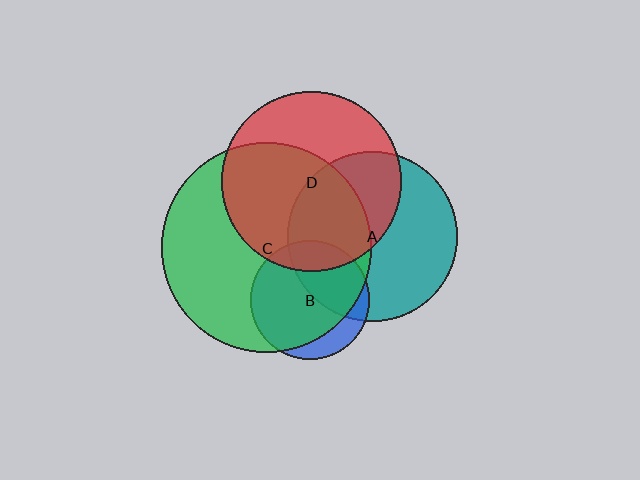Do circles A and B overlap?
Yes.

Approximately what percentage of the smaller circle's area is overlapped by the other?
Approximately 40%.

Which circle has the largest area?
Circle C (green).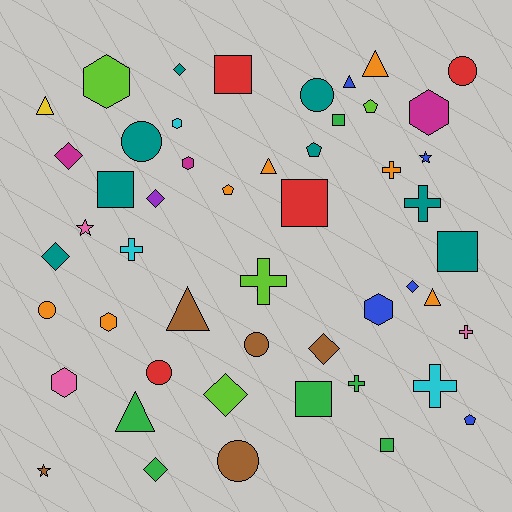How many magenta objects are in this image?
There are 3 magenta objects.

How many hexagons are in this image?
There are 7 hexagons.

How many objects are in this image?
There are 50 objects.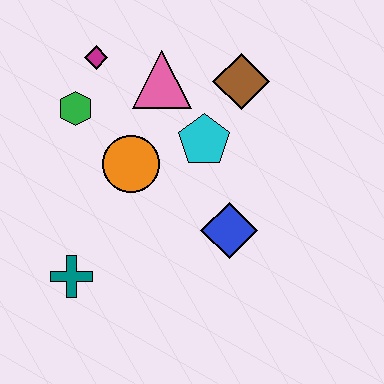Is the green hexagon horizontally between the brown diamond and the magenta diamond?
No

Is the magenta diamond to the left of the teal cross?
No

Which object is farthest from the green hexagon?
The blue diamond is farthest from the green hexagon.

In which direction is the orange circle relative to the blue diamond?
The orange circle is to the left of the blue diamond.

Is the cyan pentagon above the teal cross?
Yes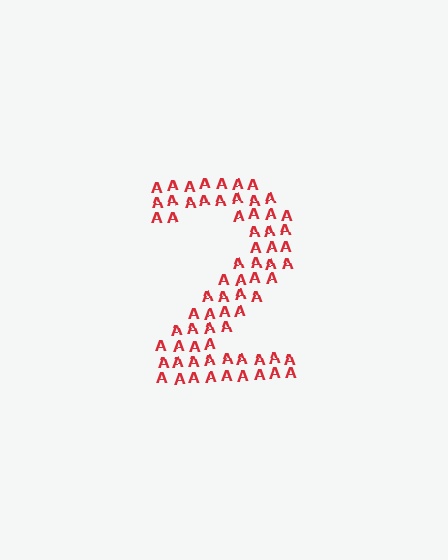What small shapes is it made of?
It is made of small letter A's.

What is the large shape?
The large shape is the digit 2.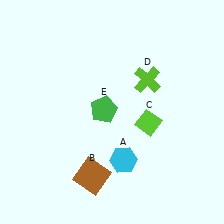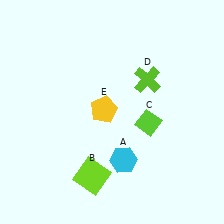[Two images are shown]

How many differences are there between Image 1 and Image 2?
There are 2 differences between the two images.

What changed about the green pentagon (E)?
In Image 1, E is green. In Image 2, it changed to yellow.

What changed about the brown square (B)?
In Image 1, B is brown. In Image 2, it changed to lime.